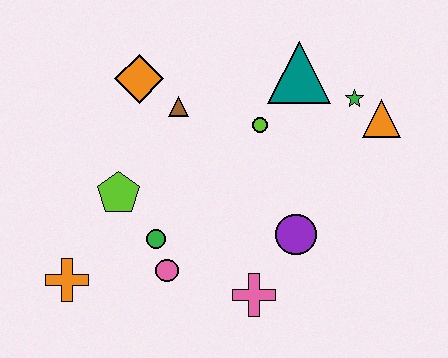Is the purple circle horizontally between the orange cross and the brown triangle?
No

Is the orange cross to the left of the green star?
Yes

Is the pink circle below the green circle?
Yes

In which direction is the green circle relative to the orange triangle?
The green circle is to the left of the orange triangle.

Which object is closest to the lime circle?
The teal triangle is closest to the lime circle.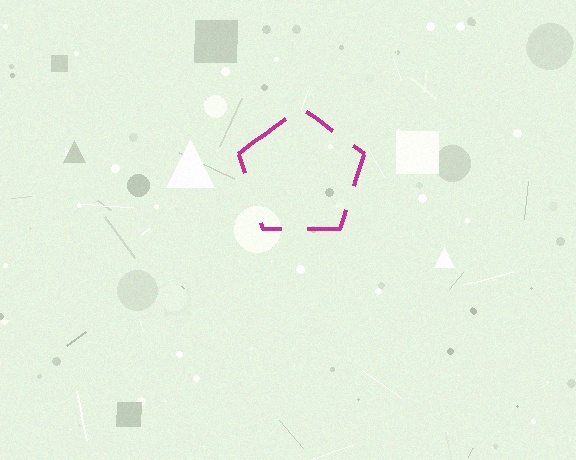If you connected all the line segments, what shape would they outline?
They would outline a pentagon.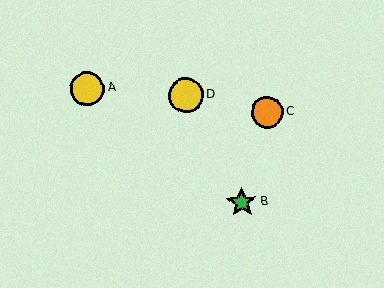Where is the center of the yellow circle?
The center of the yellow circle is at (87, 88).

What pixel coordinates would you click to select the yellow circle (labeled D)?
Click at (186, 95) to select the yellow circle D.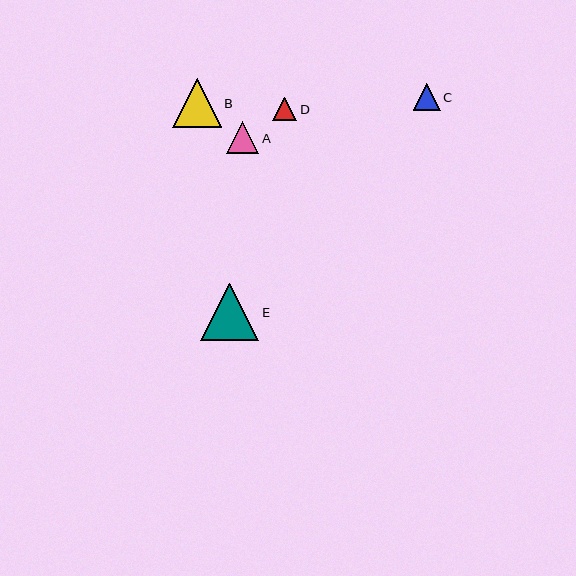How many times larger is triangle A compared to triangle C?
Triangle A is approximately 1.2 times the size of triangle C.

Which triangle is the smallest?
Triangle D is the smallest with a size of approximately 24 pixels.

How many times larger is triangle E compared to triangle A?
Triangle E is approximately 1.8 times the size of triangle A.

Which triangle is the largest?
Triangle E is the largest with a size of approximately 58 pixels.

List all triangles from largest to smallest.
From largest to smallest: E, B, A, C, D.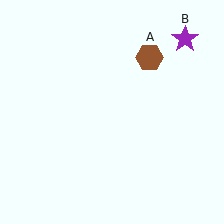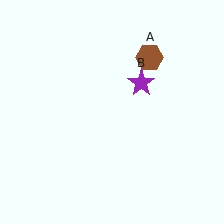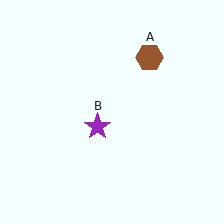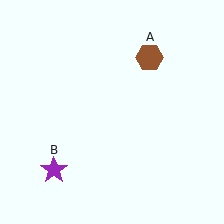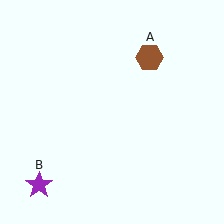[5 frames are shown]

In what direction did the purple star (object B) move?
The purple star (object B) moved down and to the left.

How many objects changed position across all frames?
1 object changed position: purple star (object B).